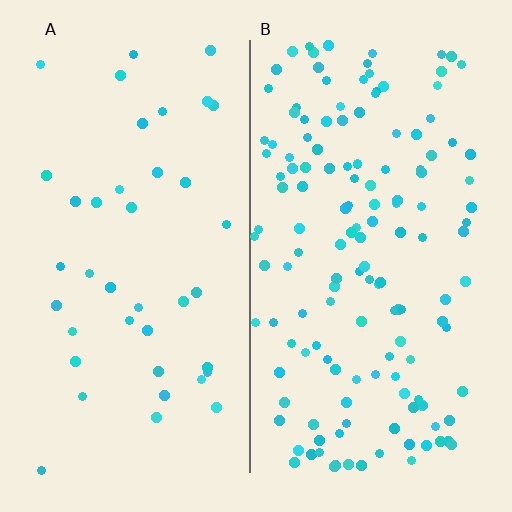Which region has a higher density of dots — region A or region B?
B (the right).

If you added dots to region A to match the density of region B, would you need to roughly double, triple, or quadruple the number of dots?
Approximately quadruple.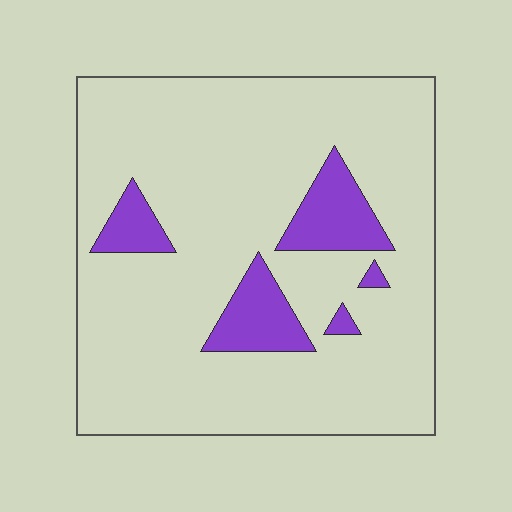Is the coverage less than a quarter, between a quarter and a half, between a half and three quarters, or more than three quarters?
Less than a quarter.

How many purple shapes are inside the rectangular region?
5.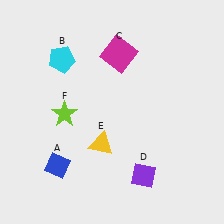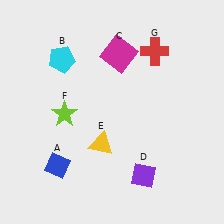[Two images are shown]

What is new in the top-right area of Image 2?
A red cross (G) was added in the top-right area of Image 2.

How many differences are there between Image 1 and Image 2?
There is 1 difference between the two images.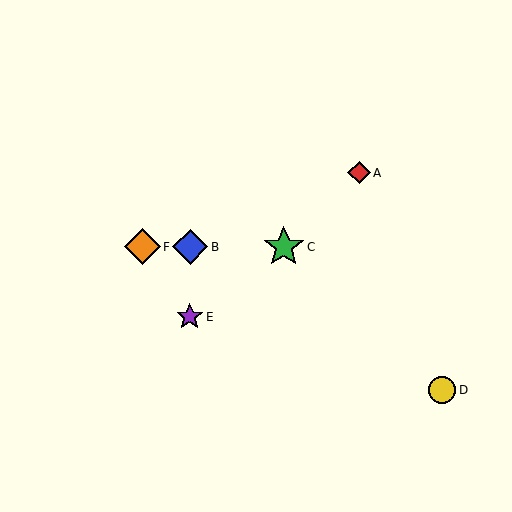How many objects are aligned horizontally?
3 objects (B, C, F) are aligned horizontally.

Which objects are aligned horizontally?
Objects B, C, F are aligned horizontally.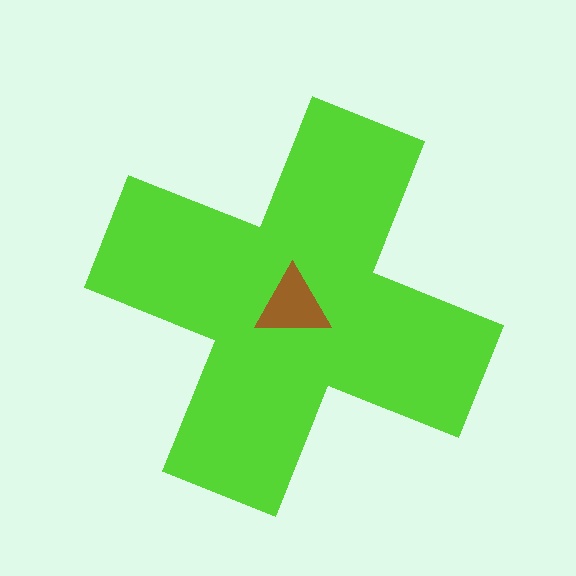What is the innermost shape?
The brown triangle.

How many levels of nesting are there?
2.